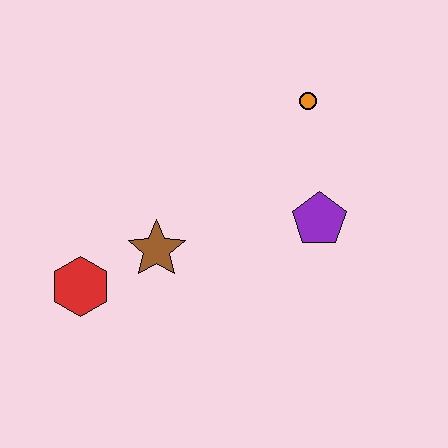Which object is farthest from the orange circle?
The red hexagon is farthest from the orange circle.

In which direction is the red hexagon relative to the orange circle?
The red hexagon is to the left of the orange circle.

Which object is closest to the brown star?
The red hexagon is closest to the brown star.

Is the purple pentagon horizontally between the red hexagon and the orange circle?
No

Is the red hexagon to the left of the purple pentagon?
Yes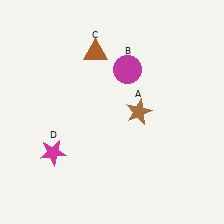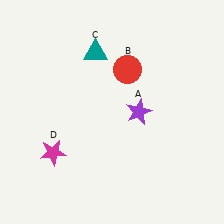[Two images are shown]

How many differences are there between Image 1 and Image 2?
There are 3 differences between the two images.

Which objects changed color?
A changed from brown to purple. B changed from magenta to red. C changed from brown to teal.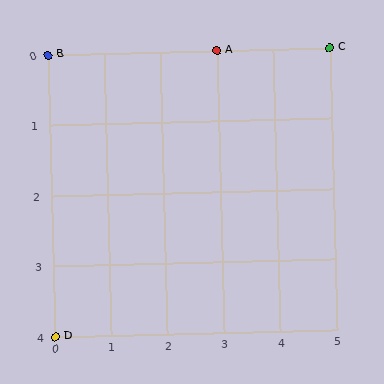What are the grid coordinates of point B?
Point B is at grid coordinates (0, 0).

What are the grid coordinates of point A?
Point A is at grid coordinates (3, 0).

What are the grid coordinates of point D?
Point D is at grid coordinates (0, 4).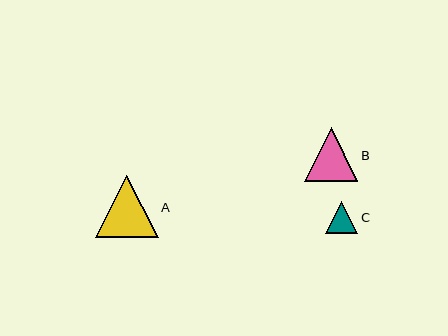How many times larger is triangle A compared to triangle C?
Triangle A is approximately 2.0 times the size of triangle C.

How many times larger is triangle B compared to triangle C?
Triangle B is approximately 1.7 times the size of triangle C.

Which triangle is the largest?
Triangle A is the largest with a size of approximately 62 pixels.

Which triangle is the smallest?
Triangle C is the smallest with a size of approximately 32 pixels.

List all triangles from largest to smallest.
From largest to smallest: A, B, C.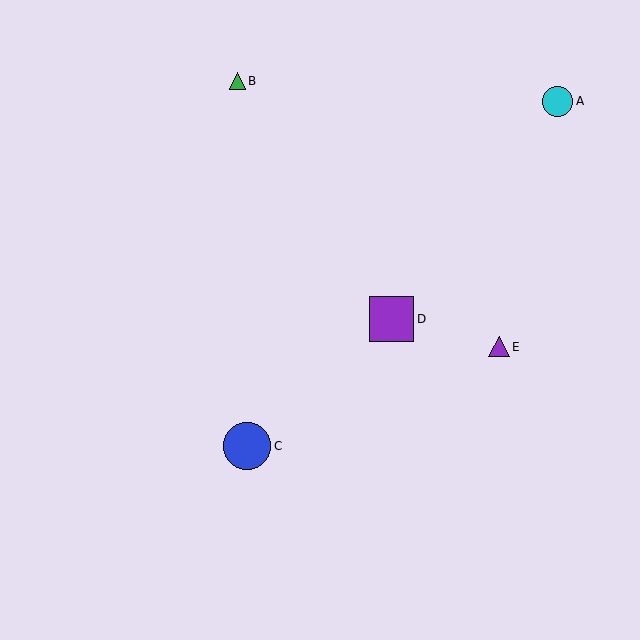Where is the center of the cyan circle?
The center of the cyan circle is at (558, 101).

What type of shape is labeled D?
Shape D is a purple square.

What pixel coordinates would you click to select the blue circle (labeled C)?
Click at (247, 446) to select the blue circle C.